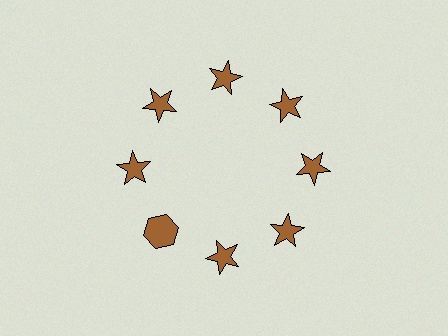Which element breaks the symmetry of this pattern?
The brown hexagon at roughly the 8 o'clock position breaks the symmetry. All other shapes are brown stars.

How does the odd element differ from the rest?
It has a different shape: hexagon instead of star.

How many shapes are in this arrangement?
There are 8 shapes arranged in a ring pattern.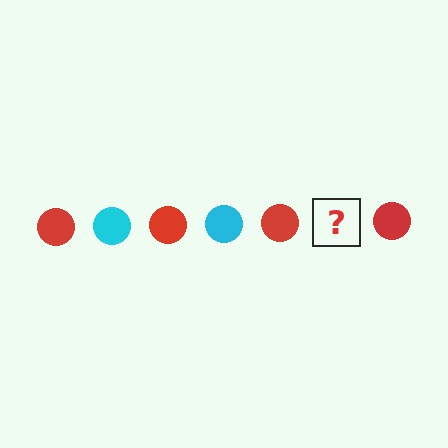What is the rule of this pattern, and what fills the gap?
The rule is that the pattern cycles through red, cyan circles. The gap should be filled with a cyan circle.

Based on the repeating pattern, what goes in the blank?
The blank should be a cyan circle.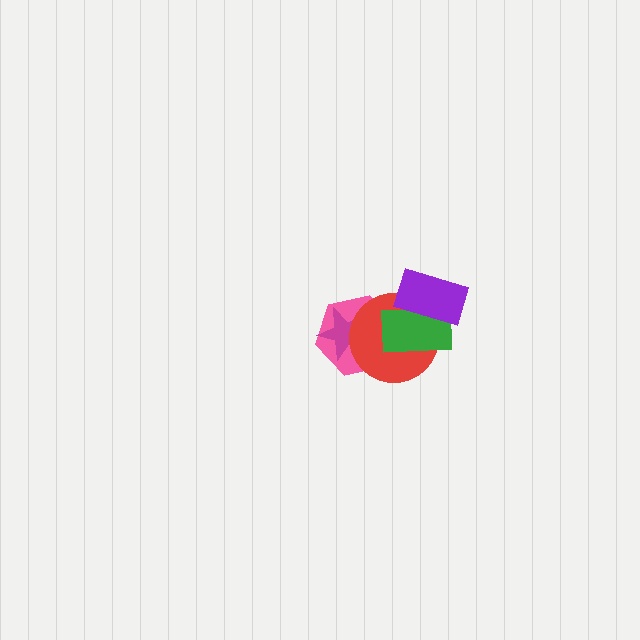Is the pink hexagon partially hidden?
Yes, it is partially covered by another shape.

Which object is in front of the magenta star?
The red circle is in front of the magenta star.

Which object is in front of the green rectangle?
The purple rectangle is in front of the green rectangle.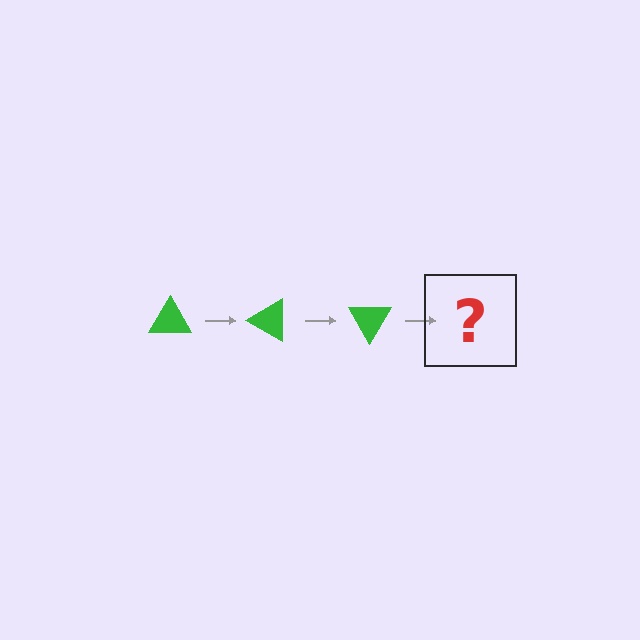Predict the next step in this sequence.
The next step is a green triangle rotated 90 degrees.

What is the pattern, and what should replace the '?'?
The pattern is that the triangle rotates 30 degrees each step. The '?' should be a green triangle rotated 90 degrees.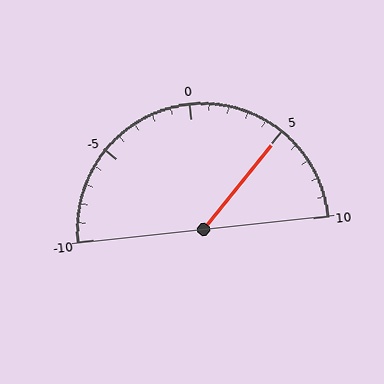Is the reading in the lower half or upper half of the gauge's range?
The reading is in the upper half of the range (-10 to 10).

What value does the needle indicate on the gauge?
The needle indicates approximately 5.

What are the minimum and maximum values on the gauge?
The gauge ranges from -10 to 10.